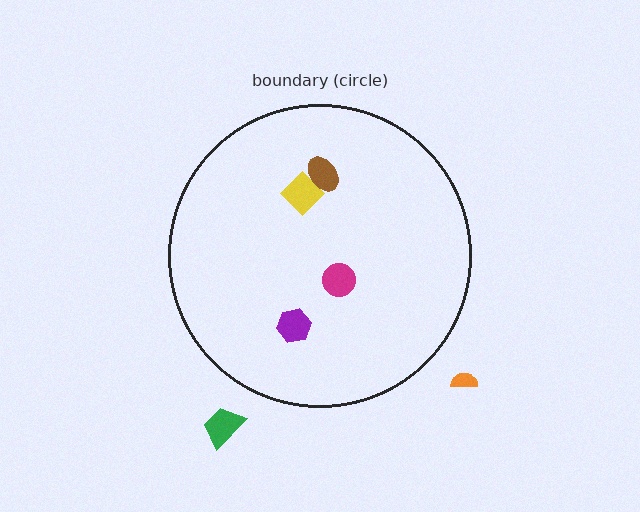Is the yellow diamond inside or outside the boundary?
Inside.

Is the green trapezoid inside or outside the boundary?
Outside.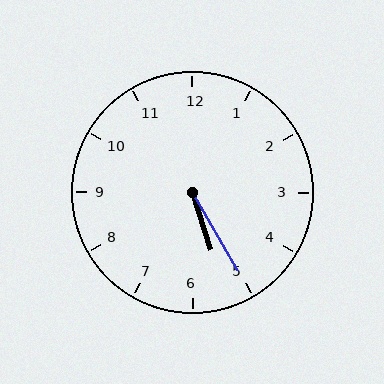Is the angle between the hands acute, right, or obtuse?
It is acute.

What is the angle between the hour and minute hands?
Approximately 12 degrees.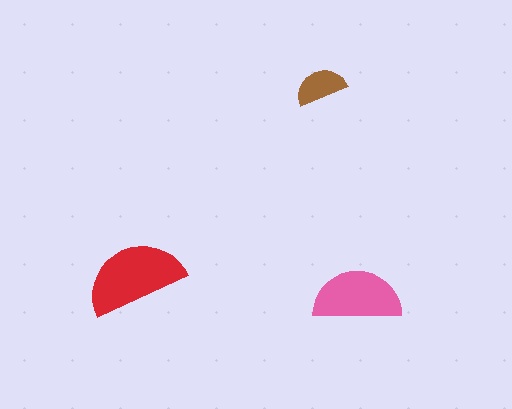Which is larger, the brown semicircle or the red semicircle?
The red one.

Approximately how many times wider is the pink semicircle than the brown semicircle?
About 1.5 times wider.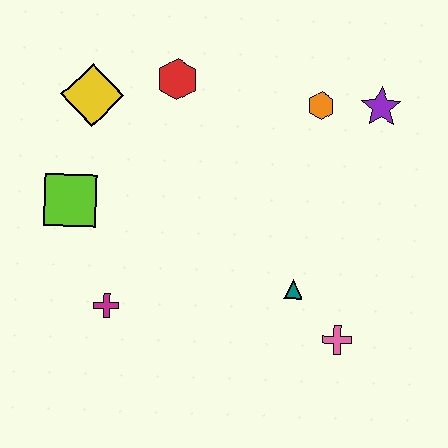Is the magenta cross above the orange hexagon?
No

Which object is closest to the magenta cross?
The lime square is closest to the magenta cross.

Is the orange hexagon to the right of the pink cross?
No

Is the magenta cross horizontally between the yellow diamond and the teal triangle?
Yes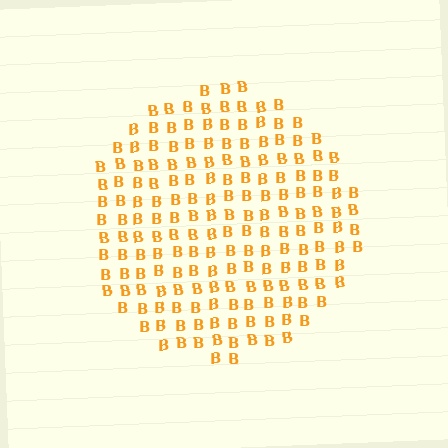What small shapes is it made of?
It is made of small letter B's.